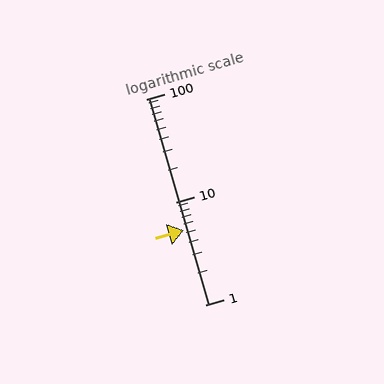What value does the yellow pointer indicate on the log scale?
The pointer indicates approximately 5.3.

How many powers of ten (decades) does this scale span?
The scale spans 2 decades, from 1 to 100.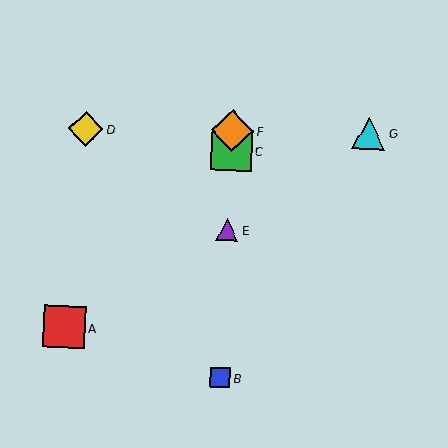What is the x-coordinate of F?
Object F is at x≈232.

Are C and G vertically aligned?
No, C is at x≈231 and G is at x≈369.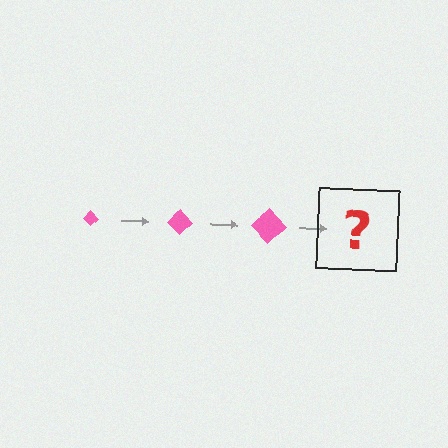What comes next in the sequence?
The next element should be a pink diamond, larger than the previous one.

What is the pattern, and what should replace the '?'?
The pattern is that the diamond gets progressively larger each step. The '?' should be a pink diamond, larger than the previous one.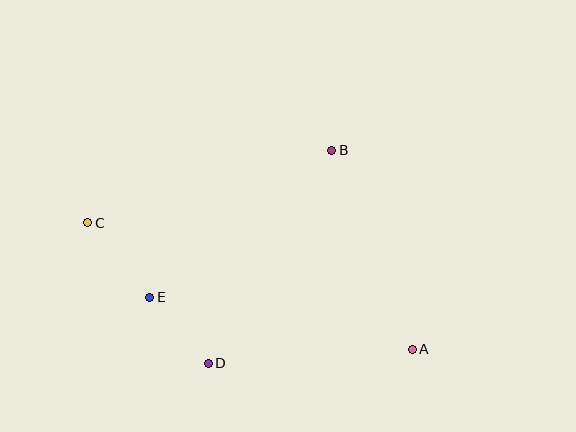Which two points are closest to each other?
Points D and E are closest to each other.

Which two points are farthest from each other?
Points A and C are farthest from each other.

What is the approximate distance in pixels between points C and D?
The distance between C and D is approximately 185 pixels.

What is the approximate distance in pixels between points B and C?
The distance between B and C is approximately 254 pixels.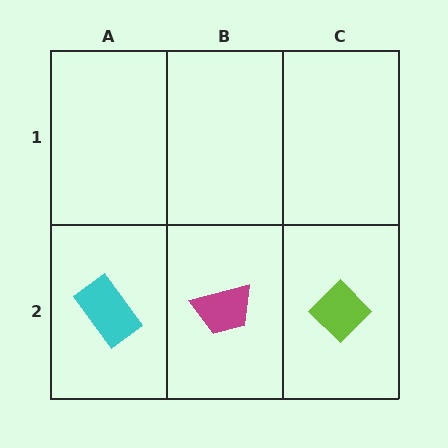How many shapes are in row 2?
3 shapes.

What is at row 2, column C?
A lime diamond.